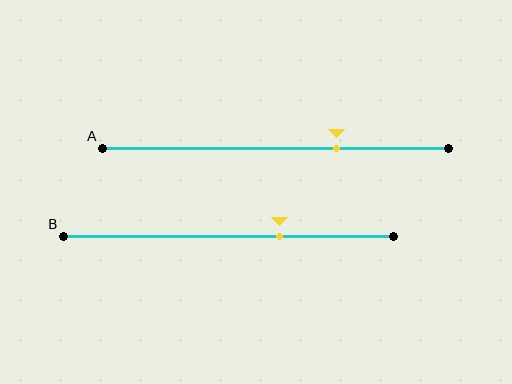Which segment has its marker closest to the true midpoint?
Segment B has its marker closest to the true midpoint.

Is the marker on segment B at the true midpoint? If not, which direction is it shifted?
No, the marker on segment B is shifted to the right by about 16% of the segment length.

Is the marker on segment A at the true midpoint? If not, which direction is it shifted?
No, the marker on segment A is shifted to the right by about 18% of the segment length.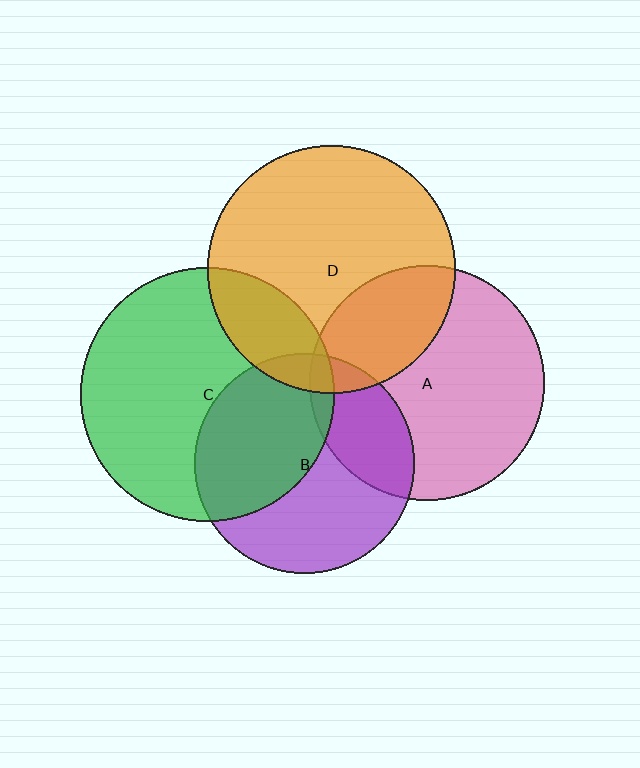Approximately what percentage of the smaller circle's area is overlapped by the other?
Approximately 20%.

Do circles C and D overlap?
Yes.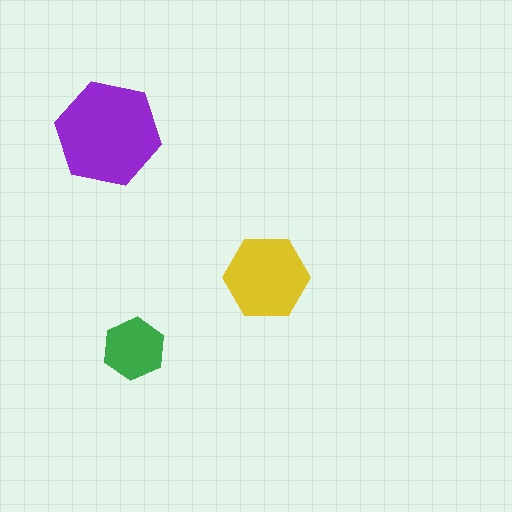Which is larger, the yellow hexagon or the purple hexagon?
The purple one.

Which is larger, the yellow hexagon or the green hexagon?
The yellow one.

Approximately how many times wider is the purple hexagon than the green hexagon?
About 1.5 times wider.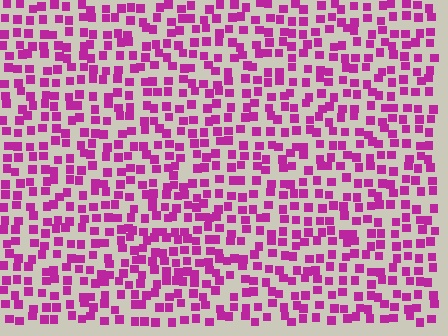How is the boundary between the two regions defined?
The boundary is defined by a change in element density (approximately 1.4x ratio). All elements are the same color, size, and shape.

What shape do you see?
I see a triangle.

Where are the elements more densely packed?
The elements are more densely packed inside the triangle boundary.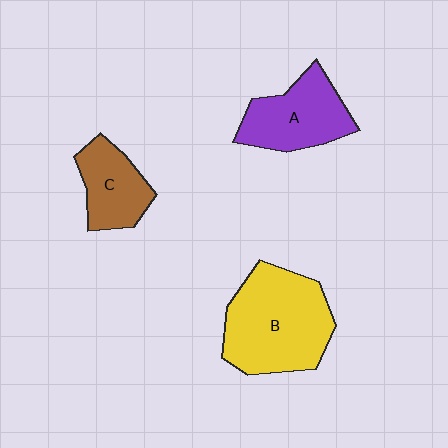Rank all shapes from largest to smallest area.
From largest to smallest: B (yellow), A (purple), C (brown).